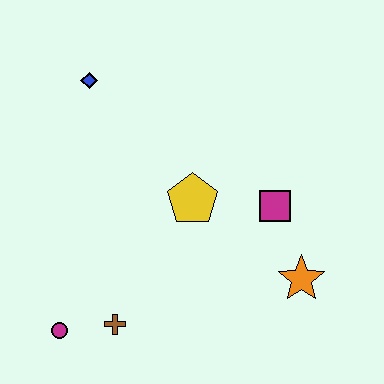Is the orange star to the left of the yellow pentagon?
No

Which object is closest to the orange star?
The magenta square is closest to the orange star.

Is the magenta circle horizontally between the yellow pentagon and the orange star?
No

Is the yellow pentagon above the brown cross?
Yes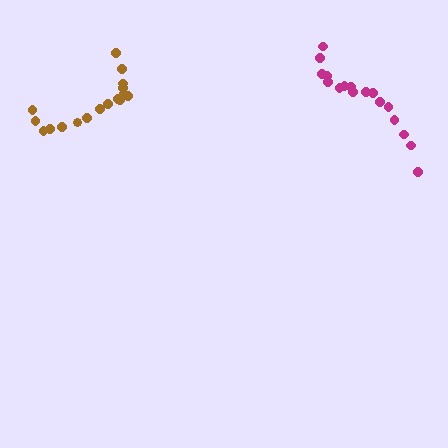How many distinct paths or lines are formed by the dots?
There are 2 distinct paths.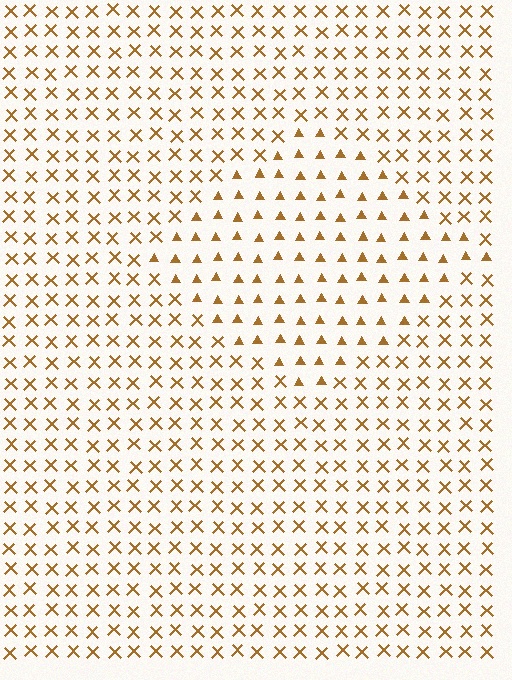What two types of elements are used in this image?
The image uses triangles inside the diamond region and X marks outside it.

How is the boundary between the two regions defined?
The boundary is defined by a change in element shape: triangles inside vs. X marks outside. All elements share the same color and spacing.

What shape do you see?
I see a diamond.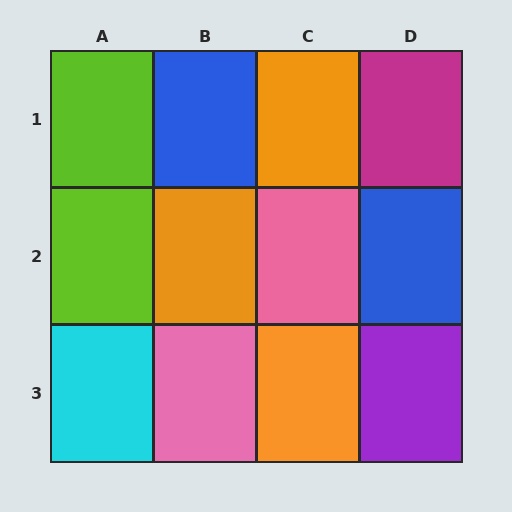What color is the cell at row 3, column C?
Orange.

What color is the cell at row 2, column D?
Blue.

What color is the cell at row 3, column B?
Pink.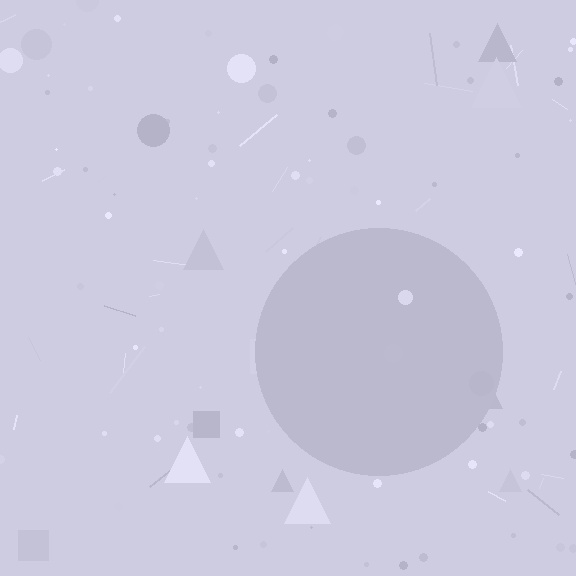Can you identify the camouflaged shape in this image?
The camouflaged shape is a circle.